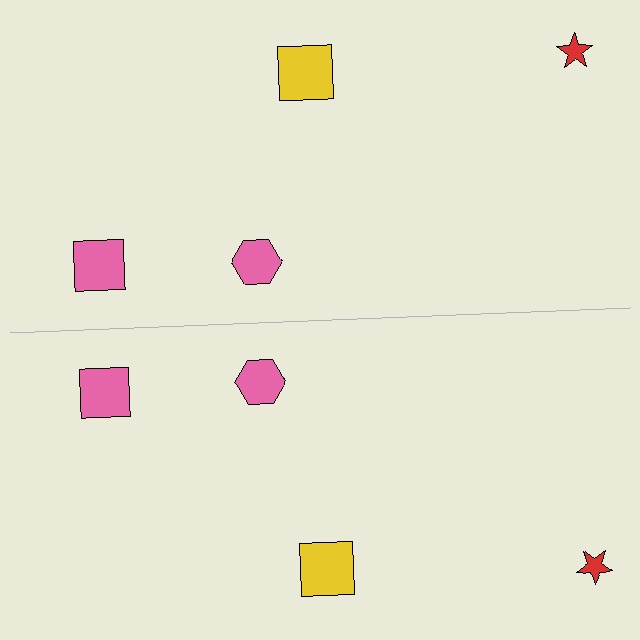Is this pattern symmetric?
Yes, this pattern has bilateral (reflection) symmetry.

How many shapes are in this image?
There are 8 shapes in this image.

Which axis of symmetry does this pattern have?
The pattern has a horizontal axis of symmetry running through the center of the image.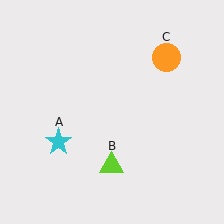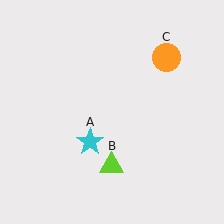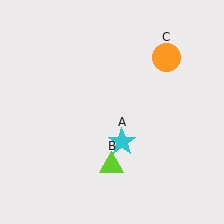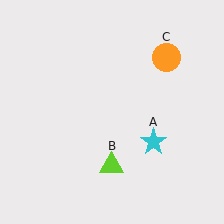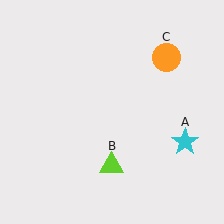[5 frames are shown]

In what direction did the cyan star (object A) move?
The cyan star (object A) moved right.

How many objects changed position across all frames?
1 object changed position: cyan star (object A).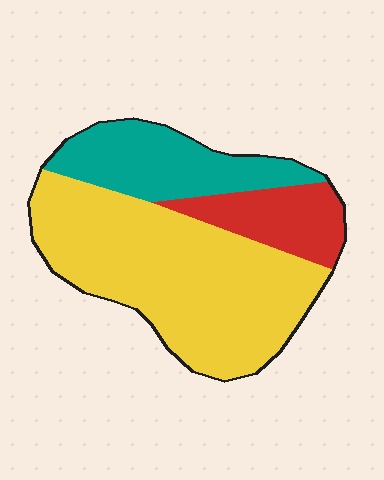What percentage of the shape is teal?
Teal takes up between a sixth and a third of the shape.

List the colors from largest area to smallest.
From largest to smallest: yellow, teal, red.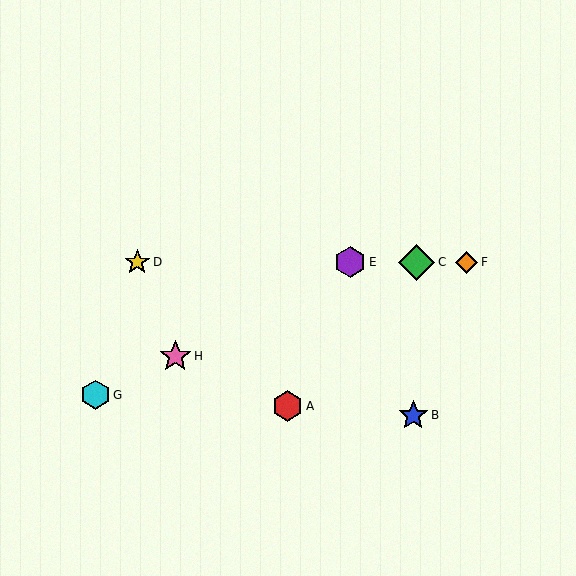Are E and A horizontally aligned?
No, E is at y≈262 and A is at y≈406.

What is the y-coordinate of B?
Object B is at y≈415.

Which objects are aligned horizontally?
Objects C, D, E, F are aligned horizontally.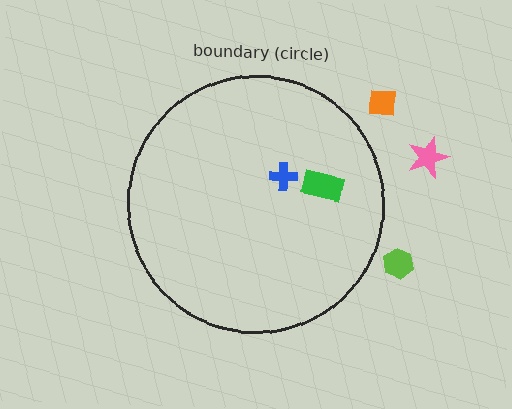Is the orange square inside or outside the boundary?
Outside.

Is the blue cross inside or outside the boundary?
Inside.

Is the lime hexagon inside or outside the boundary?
Outside.